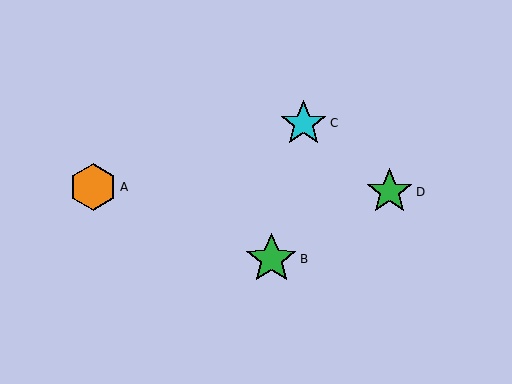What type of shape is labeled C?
Shape C is a cyan star.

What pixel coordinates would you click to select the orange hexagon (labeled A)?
Click at (93, 187) to select the orange hexagon A.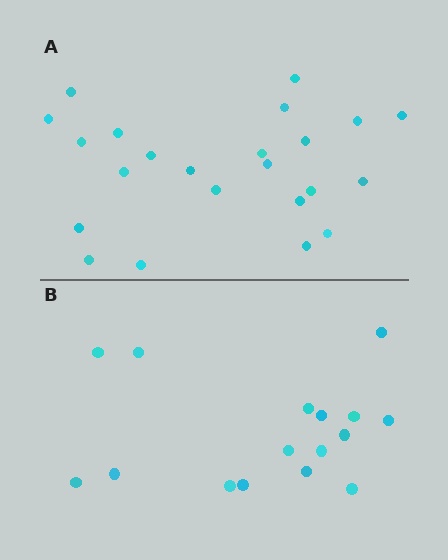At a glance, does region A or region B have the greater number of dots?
Region A (the top region) has more dots.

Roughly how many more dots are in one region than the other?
Region A has roughly 8 or so more dots than region B.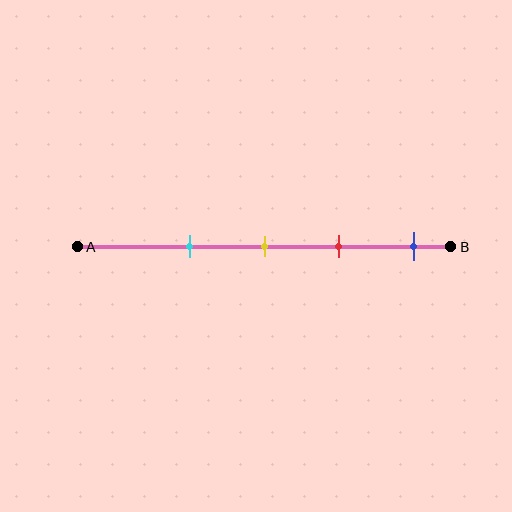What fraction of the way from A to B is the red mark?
The red mark is approximately 70% (0.7) of the way from A to B.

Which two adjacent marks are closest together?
The yellow and red marks are the closest adjacent pair.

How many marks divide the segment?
There are 4 marks dividing the segment.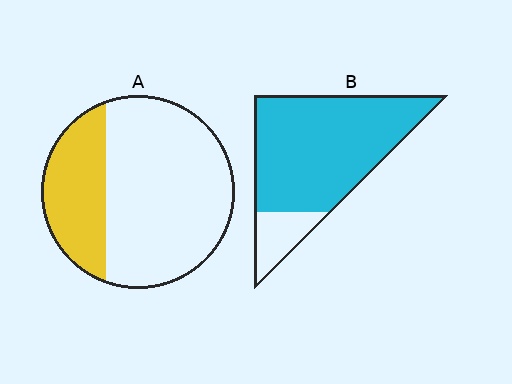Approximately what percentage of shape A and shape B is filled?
A is approximately 30% and B is approximately 85%.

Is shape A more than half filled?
No.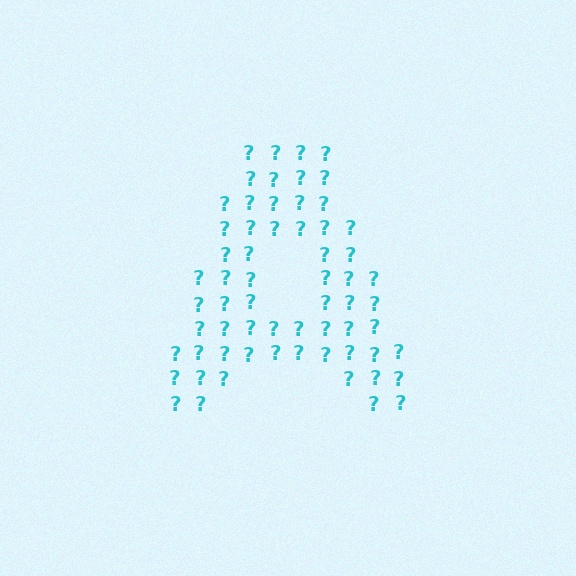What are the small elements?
The small elements are question marks.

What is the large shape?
The large shape is the letter A.